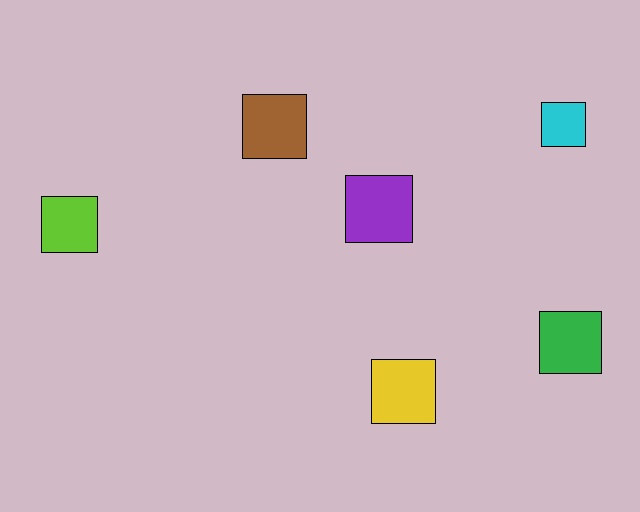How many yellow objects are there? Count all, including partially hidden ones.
There is 1 yellow object.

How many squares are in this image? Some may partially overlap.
There are 6 squares.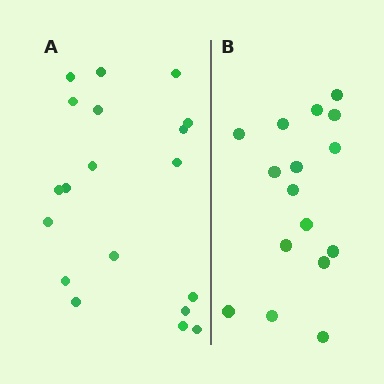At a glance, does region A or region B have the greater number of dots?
Region A (the left region) has more dots.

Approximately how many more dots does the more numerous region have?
Region A has just a few more — roughly 2 or 3 more dots than region B.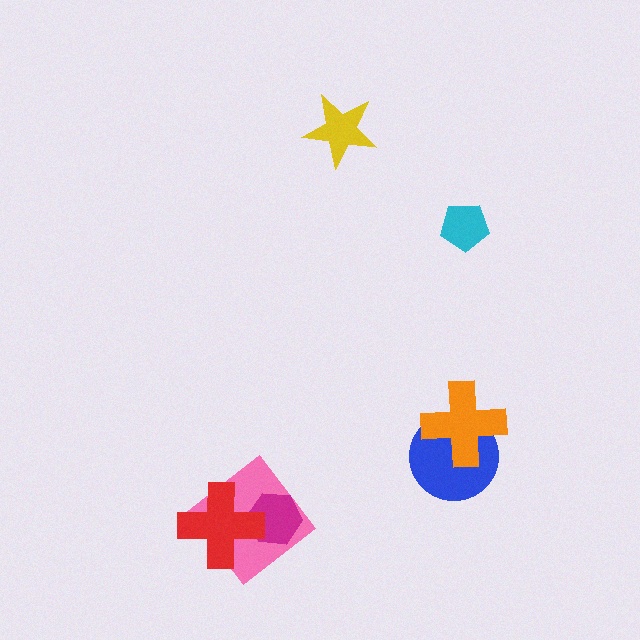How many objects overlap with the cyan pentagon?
0 objects overlap with the cyan pentagon.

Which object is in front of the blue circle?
The orange cross is in front of the blue circle.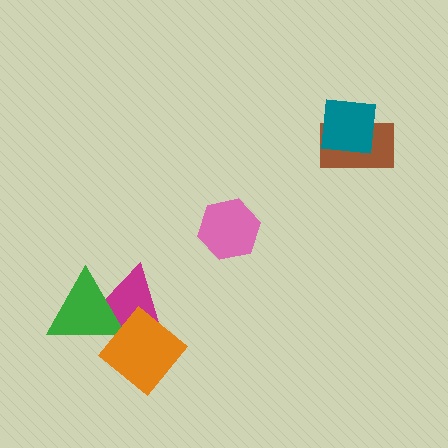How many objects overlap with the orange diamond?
2 objects overlap with the orange diamond.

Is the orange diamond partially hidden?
No, no other shape covers it.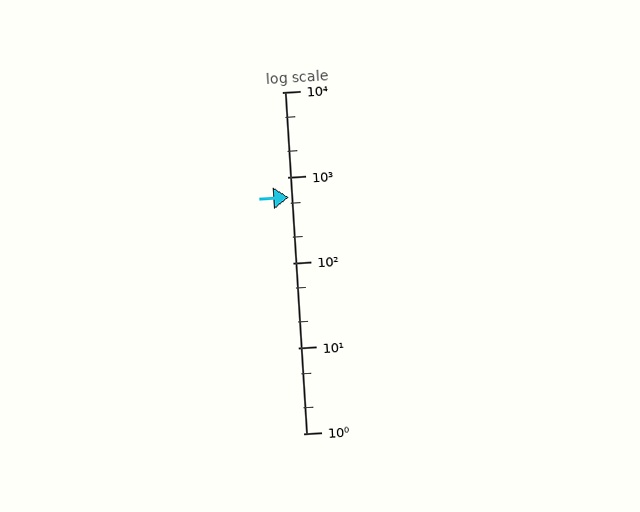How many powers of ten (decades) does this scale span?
The scale spans 4 decades, from 1 to 10000.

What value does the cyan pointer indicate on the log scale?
The pointer indicates approximately 590.